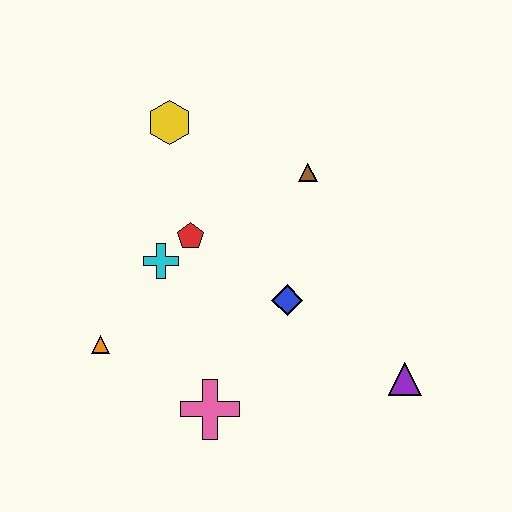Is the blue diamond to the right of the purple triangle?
No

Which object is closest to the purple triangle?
The blue diamond is closest to the purple triangle.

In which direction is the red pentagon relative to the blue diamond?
The red pentagon is to the left of the blue diamond.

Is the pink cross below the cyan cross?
Yes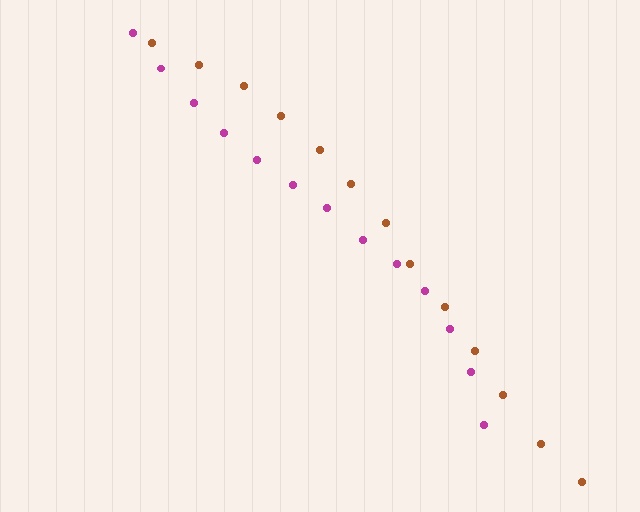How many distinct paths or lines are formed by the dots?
There are 2 distinct paths.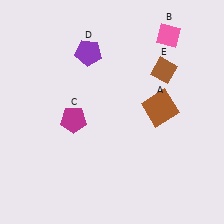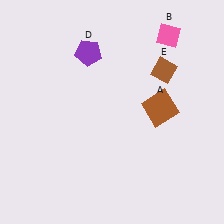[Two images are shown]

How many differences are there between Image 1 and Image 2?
There is 1 difference between the two images.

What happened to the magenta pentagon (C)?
The magenta pentagon (C) was removed in Image 2. It was in the bottom-left area of Image 1.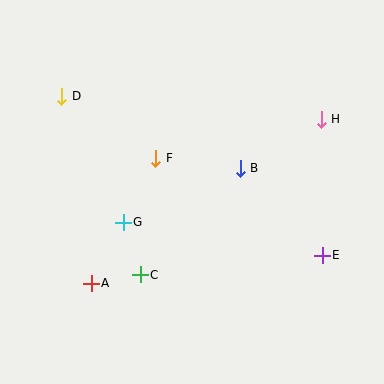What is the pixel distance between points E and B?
The distance between E and B is 120 pixels.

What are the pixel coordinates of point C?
Point C is at (140, 275).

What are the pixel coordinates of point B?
Point B is at (240, 168).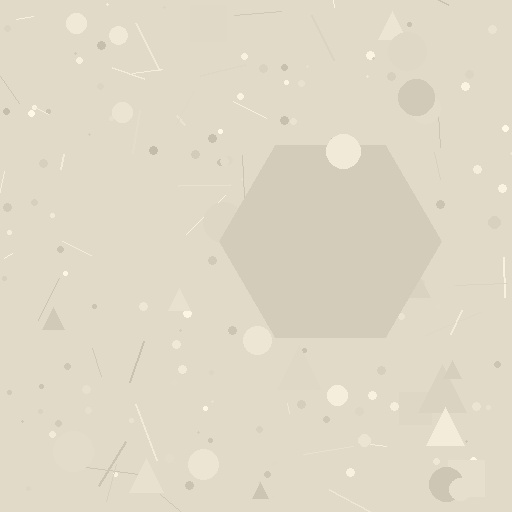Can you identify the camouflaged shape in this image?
The camouflaged shape is a hexagon.